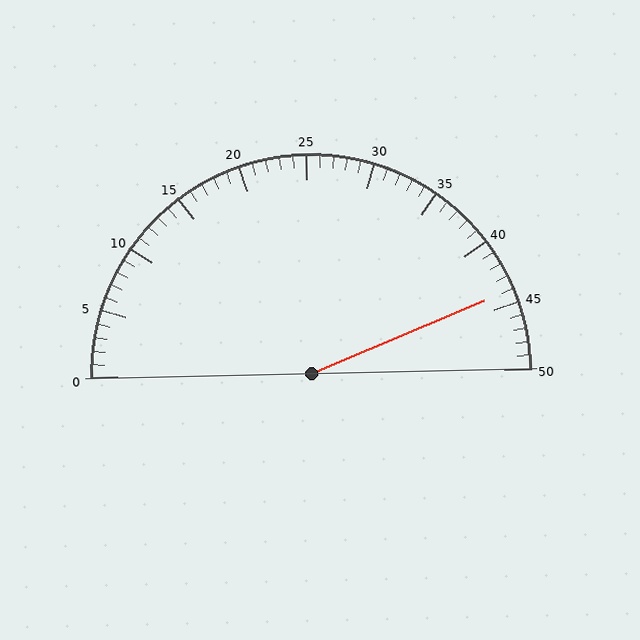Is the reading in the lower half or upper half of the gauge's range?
The reading is in the upper half of the range (0 to 50).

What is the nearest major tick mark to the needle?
The nearest major tick mark is 45.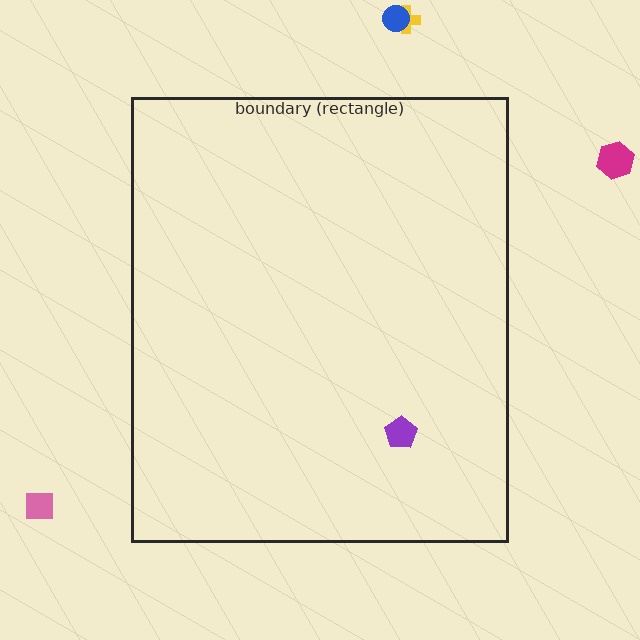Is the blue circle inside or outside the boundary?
Outside.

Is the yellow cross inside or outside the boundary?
Outside.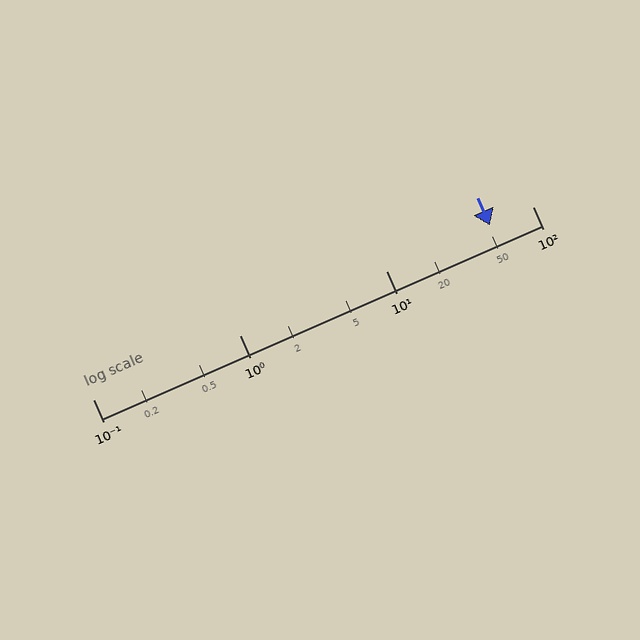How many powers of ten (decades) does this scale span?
The scale spans 3 decades, from 0.1 to 100.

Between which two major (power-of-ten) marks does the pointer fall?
The pointer is between 10 and 100.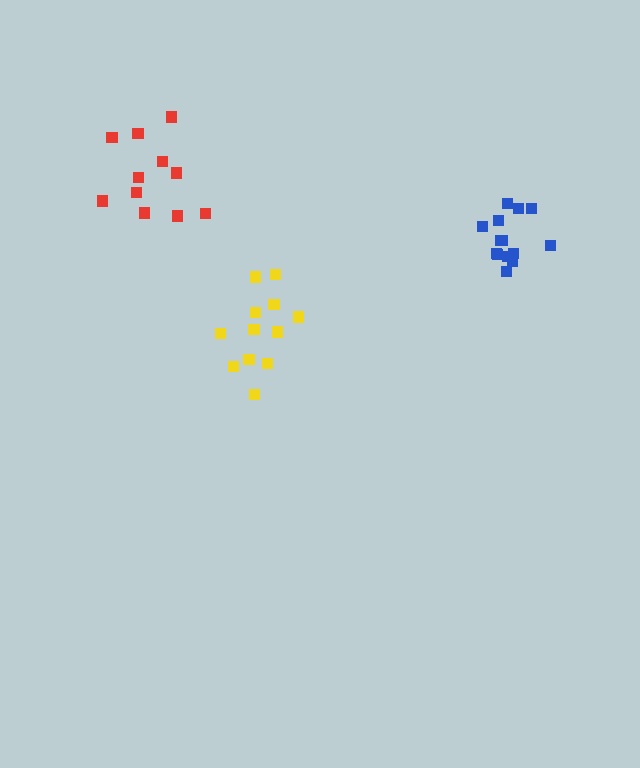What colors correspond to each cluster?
The clusters are colored: yellow, blue, red.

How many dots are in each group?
Group 1: 12 dots, Group 2: 14 dots, Group 3: 11 dots (37 total).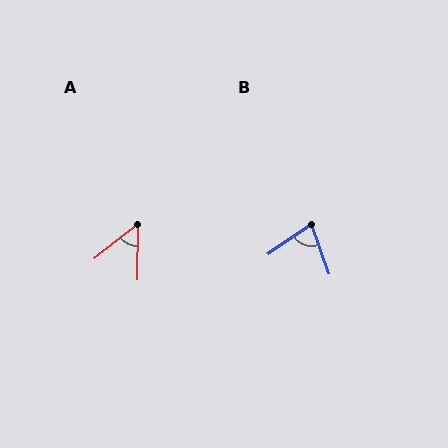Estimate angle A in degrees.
Approximately 52 degrees.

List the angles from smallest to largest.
A (52°), B (76°).